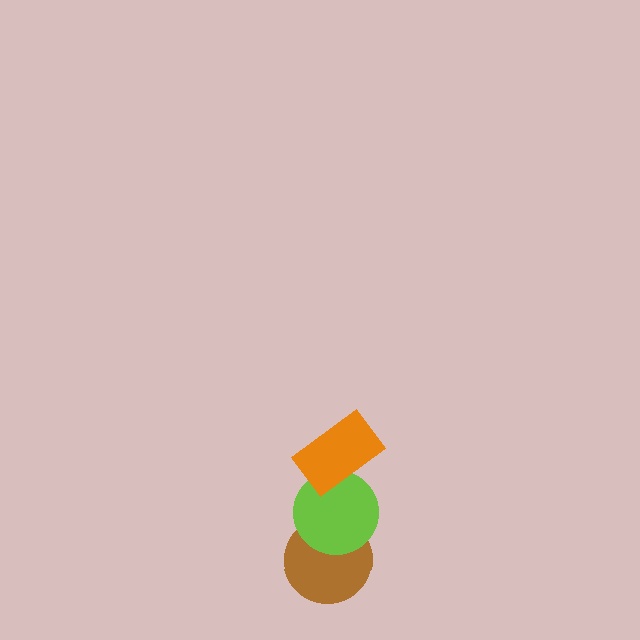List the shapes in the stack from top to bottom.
From top to bottom: the orange rectangle, the lime circle, the brown circle.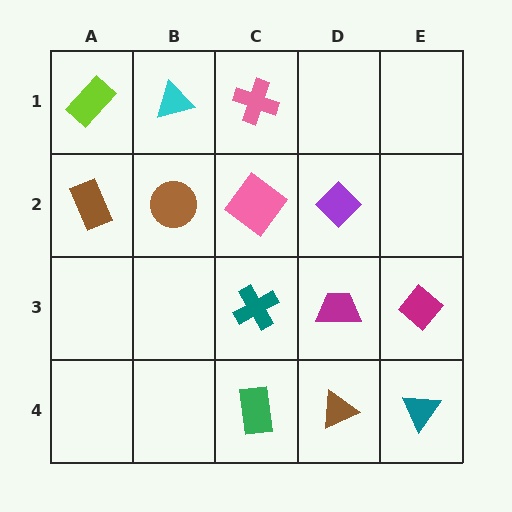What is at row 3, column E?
A magenta diamond.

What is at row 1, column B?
A cyan triangle.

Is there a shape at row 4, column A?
No, that cell is empty.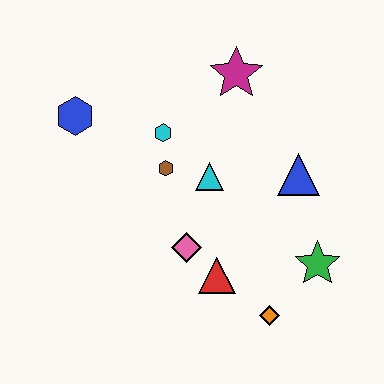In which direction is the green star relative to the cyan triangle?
The green star is to the right of the cyan triangle.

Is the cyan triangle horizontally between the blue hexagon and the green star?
Yes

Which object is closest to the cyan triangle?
The brown hexagon is closest to the cyan triangle.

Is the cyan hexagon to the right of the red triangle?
No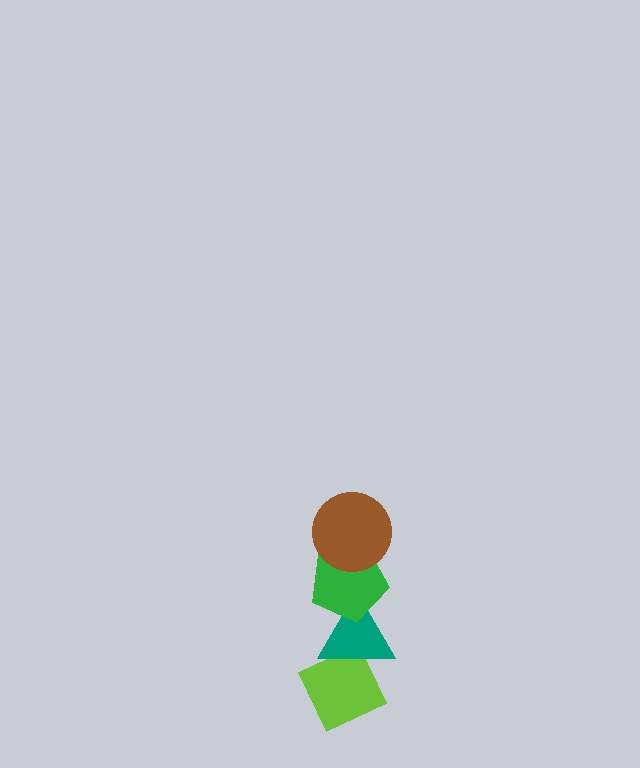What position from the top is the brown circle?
The brown circle is 1st from the top.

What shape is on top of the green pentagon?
The brown circle is on top of the green pentagon.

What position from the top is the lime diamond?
The lime diamond is 4th from the top.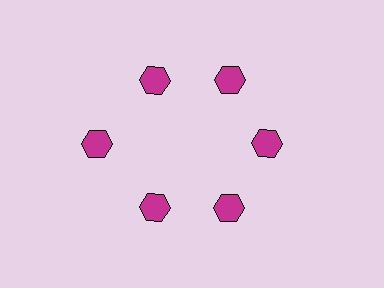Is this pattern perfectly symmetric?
No. The 6 magenta hexagons are arranged in a ring, but one element near the 9 o'clock position is pushed outward from the center, breaking the 6-fold rotational symmetry.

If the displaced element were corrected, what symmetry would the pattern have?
It would have 6-fold rotational symmetry — the pattern would map onto itself every 60 degrees.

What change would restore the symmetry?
The symmetry would be restored by moving it inward, back onto the ring so that all 6 hexagons sit at equal angles and equal distance from the center.